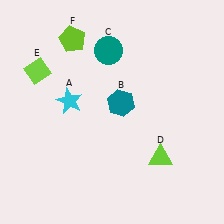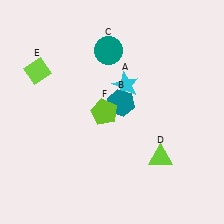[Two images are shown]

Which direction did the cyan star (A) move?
The cyan star (A) moved right.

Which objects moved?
The objects that moved are: the cyan star (A), the lime pentagon (F).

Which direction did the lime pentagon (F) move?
The lime pentagon (F) moved down.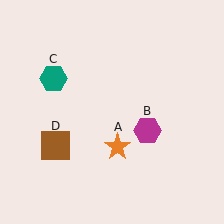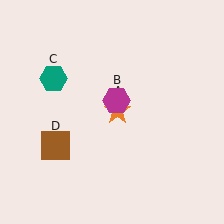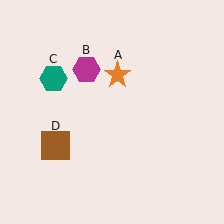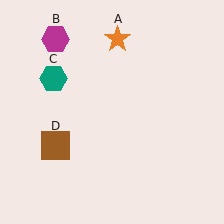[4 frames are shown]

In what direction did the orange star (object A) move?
The orange star (object A) moved up.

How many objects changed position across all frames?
2 objects changed position: orange star (object A), magenta hexagon (object B).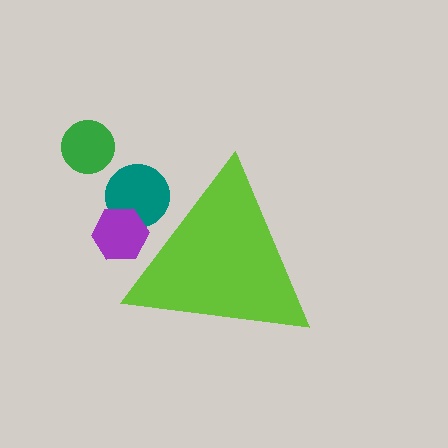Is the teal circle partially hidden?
Yes, the teal circle is partially hidden behind the lime triangle.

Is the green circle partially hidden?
No, the green circle is fully visible.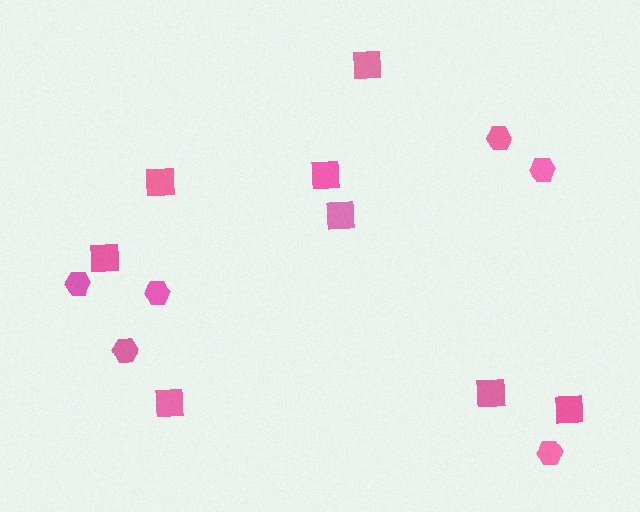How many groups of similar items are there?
There are 2 groups: one group of squares (8) and one group of hexagons (6).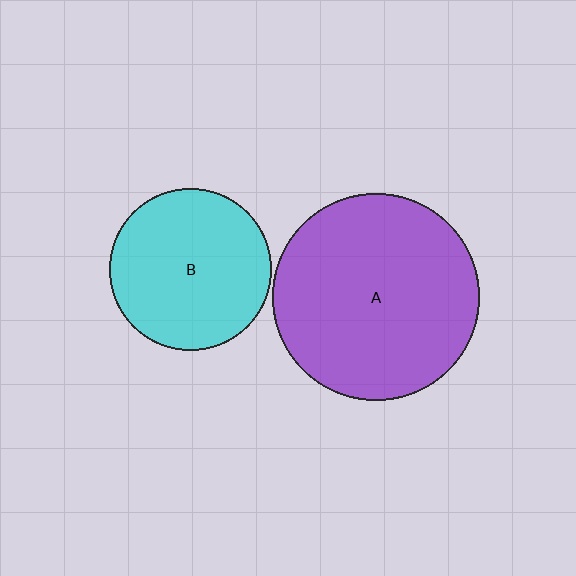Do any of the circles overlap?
No, none of the circles overlap.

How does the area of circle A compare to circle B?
Approximately 1.6 times.